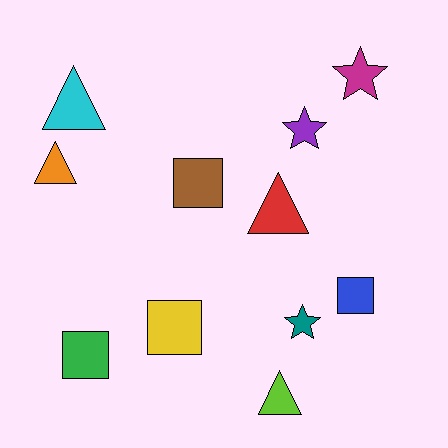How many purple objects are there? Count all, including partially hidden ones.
There is 1 purple object.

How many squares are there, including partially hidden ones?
There are 4 squares.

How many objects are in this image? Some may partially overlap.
There are 11 objects.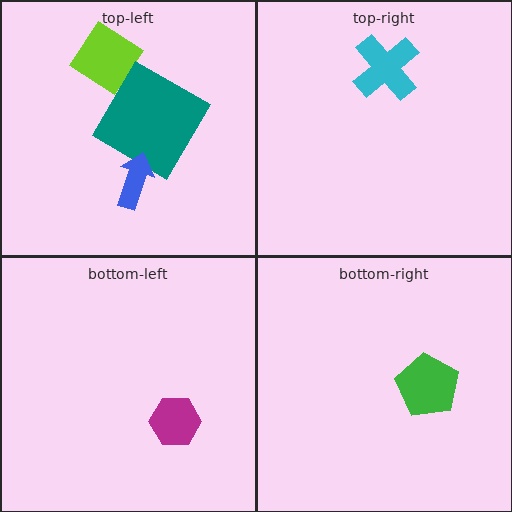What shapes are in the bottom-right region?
The green pentagon.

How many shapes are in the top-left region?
3.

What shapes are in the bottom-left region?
The magenta hexagon.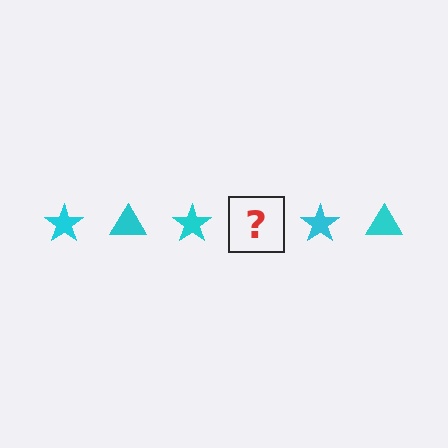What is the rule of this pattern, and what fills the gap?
The rule is that the pattern cycles through star, triangle shapes in cyan. The gap should be filled with a cyan triangle.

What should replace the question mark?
The question mark should be replaced with a cyan triangle.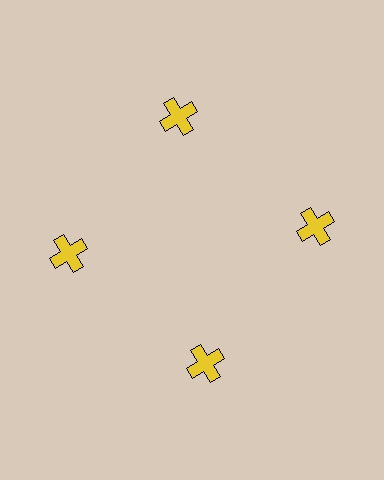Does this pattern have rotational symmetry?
Yes, this pattern has 4-fold rotational symmetry. It looks the same after rotating 90 degrees around the center.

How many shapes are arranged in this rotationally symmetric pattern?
There are 4 shapes, arranged in 4 groups of 1.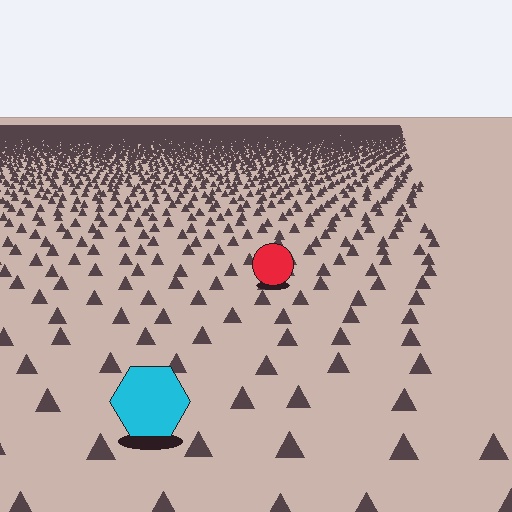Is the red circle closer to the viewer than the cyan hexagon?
No. The cyan hexagon is closer — you can tell from the texture gradient: the ground texture is coarser near it.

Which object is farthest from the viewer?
The red circle is farthest from the viewer. It appears smaller and the ground texture around it is denser.